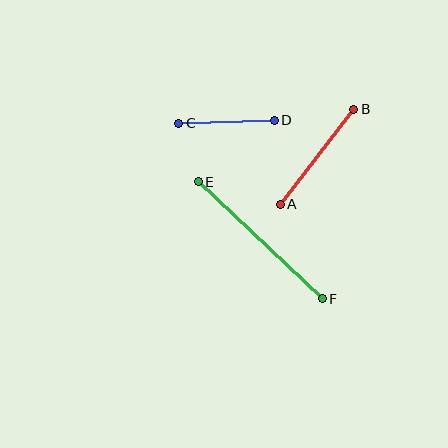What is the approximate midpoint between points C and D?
The midpoint is at approximately (227, 122) pixels.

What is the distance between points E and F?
The distance is approximately 170 pixels.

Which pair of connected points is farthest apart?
Points E and F are farthest apart.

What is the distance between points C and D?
The distance is approximately 96 pixels.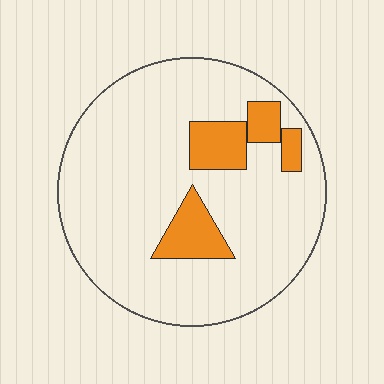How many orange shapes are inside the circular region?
4.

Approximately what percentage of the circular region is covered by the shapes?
Approximately 15%.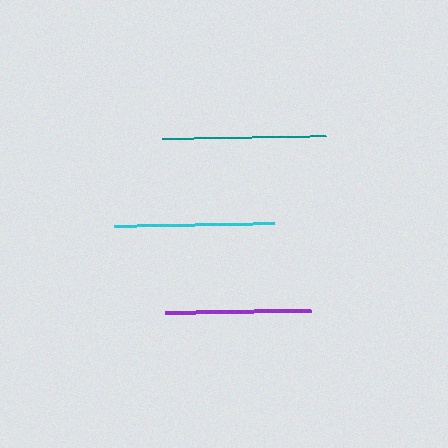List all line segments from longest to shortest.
From longest to shortest: teal, cyan, purple.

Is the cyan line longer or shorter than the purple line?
The cyan line is longer than the purple line.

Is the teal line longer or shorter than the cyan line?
The teal line is longer than the cyan line.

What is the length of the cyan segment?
The cyan segment is approximately 159 pixels long.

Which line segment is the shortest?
The purple line is the shortest at approximately 146 pixels.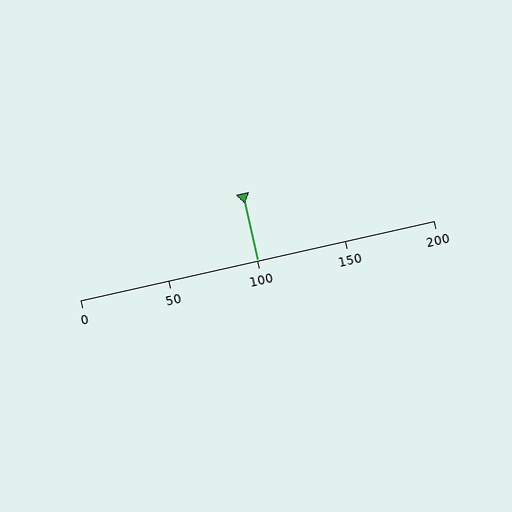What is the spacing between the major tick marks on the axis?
The major ticks are spaced 50 apart.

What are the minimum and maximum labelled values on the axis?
The axis runs from 0 to 200.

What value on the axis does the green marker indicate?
The marker indicates approximately 100.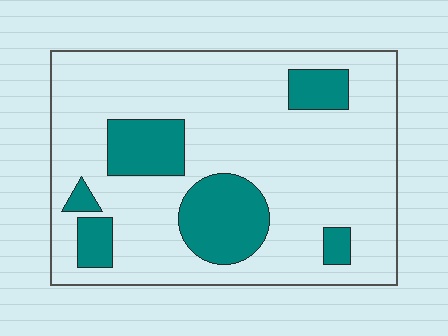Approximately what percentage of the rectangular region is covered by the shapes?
Approximately 20%.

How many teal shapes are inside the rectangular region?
6.